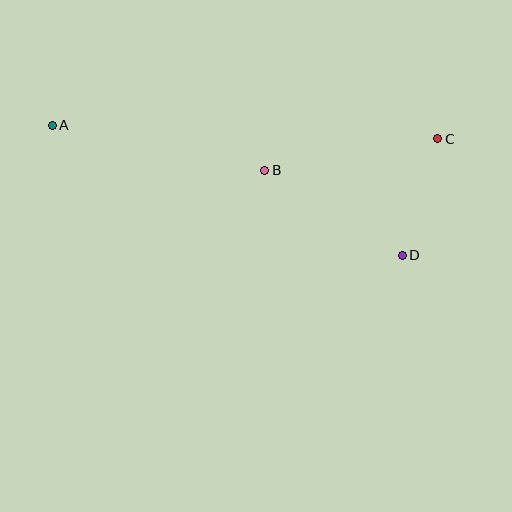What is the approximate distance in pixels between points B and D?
The distance between B and D is approximately 162 pixels.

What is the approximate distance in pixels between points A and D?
The distance between A and D is approximately 373 pixels.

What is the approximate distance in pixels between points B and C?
The distance between B and C is approximately 176 pixels.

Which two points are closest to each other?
Points C and D are closest to each other.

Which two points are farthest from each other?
Points A and C are farthest from each other.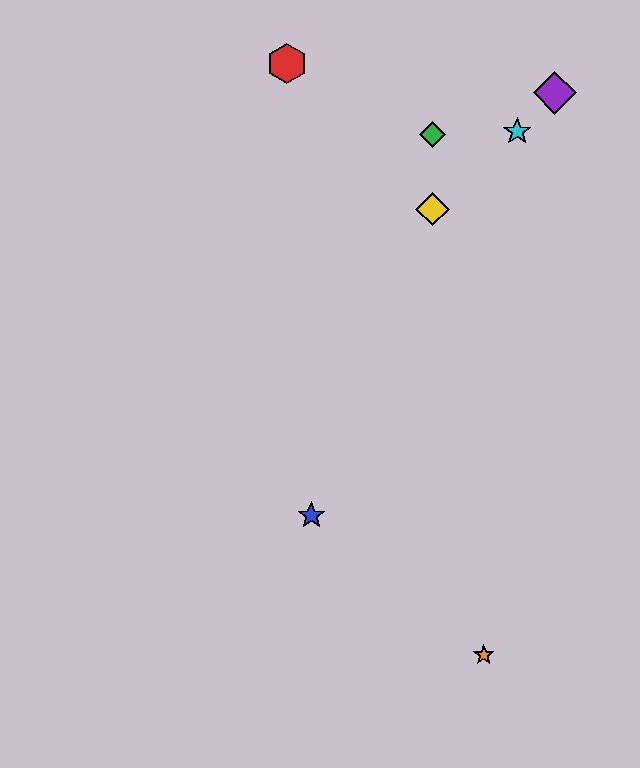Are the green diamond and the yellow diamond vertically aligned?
Yes, both are at x≈433.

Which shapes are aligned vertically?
The green diamond, the yellow diamond are aligned vertically.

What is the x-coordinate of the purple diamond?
The purple diamond is at x≈555.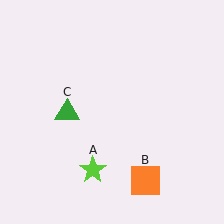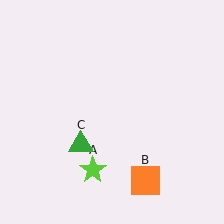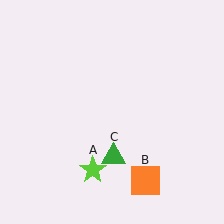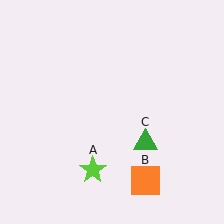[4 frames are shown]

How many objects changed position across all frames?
1 object changed position: green triangle (object C).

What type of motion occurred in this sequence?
The green triangle (object C) rotated counterclockwise around the center of the scene.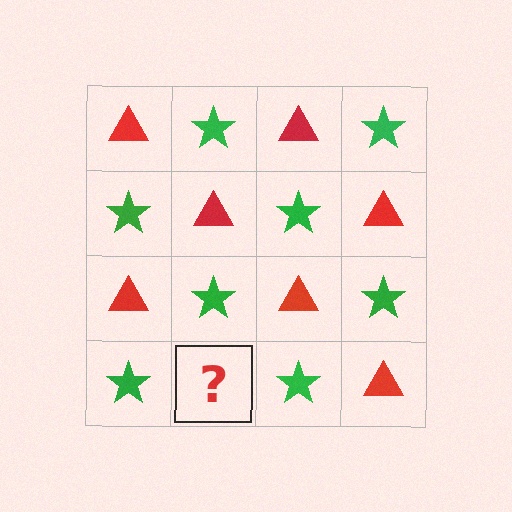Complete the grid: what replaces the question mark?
The question mark should be replaced with a red triangle.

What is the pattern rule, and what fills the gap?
The rule is that it alternates red triangle and green star in a checkerboard pattern. The gap should be filled with a red triangle.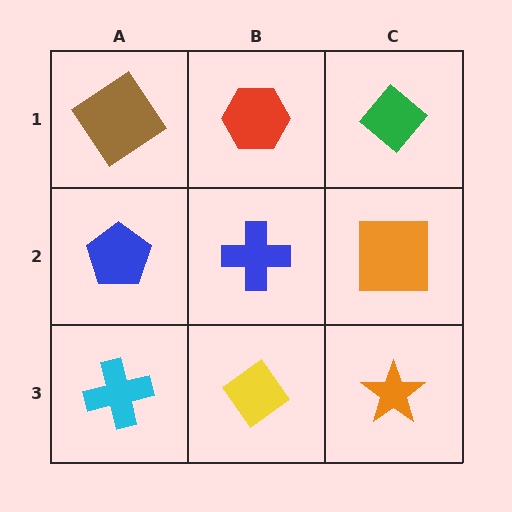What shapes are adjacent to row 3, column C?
An orange square (row 2, column C), a yellow diamond (row 3, column B).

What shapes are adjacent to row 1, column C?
An orange square (row 2, column C), a red hexagon (row 1, column B).